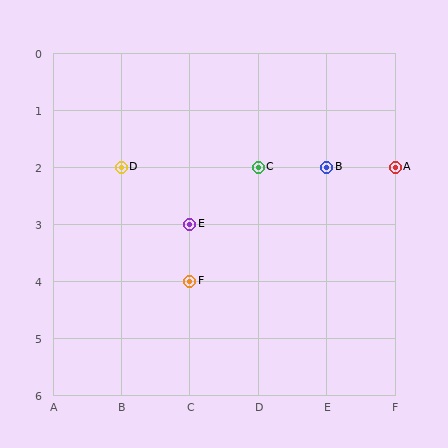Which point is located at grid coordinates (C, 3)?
Point E is at (C, 3).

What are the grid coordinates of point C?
Point C is at grid coordinates (D, 2).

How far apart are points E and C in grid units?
Points E and C are 1 column and 1 row apart (about 1.4 grid units diagonally).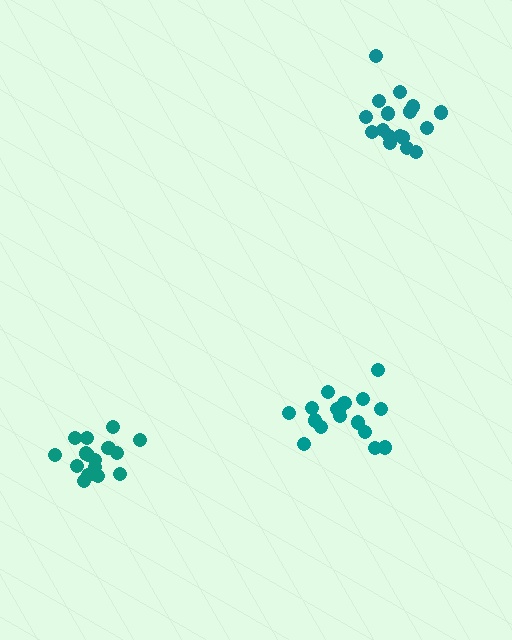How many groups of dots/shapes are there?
There are 3 groups.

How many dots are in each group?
Group 1: 18 dots, Group 2: 16 dots, Group 3: 17 dots (51 total).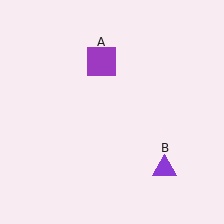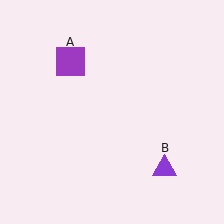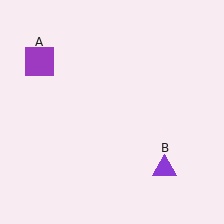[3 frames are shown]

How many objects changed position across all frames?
1 object changed position: purple square (object A).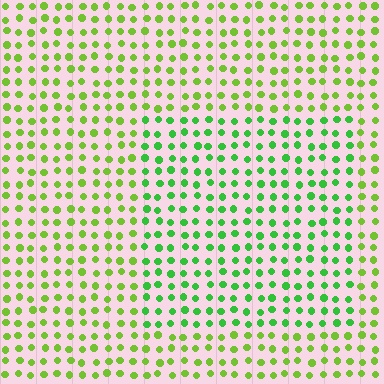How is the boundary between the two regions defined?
The boundary is defined purely by a slight shift in hue (about 30 degrees). Spacing, size, and orientation are identical on both sides.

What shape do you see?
I see a rectangle.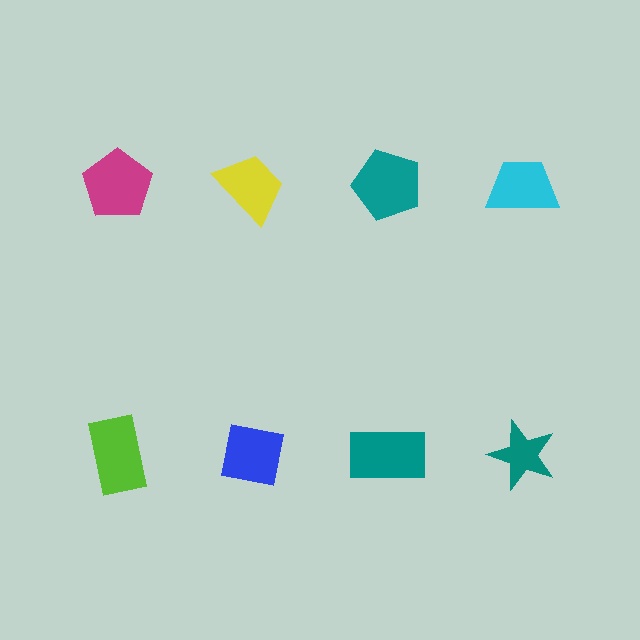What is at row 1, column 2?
A yellow trapezoid.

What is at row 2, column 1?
A lime rectangle.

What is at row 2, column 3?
A teal rectangle.